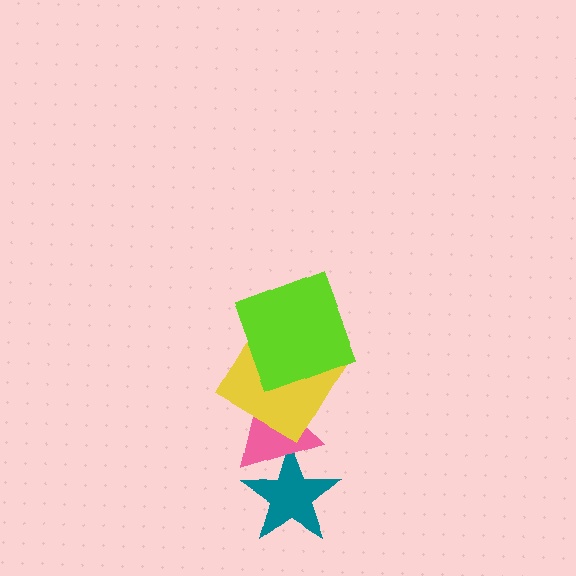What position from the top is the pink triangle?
The pink triangle is 3rd from the top.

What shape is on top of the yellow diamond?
The lime square is on top of the yellow diamond.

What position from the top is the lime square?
The lime square is 1st from the top.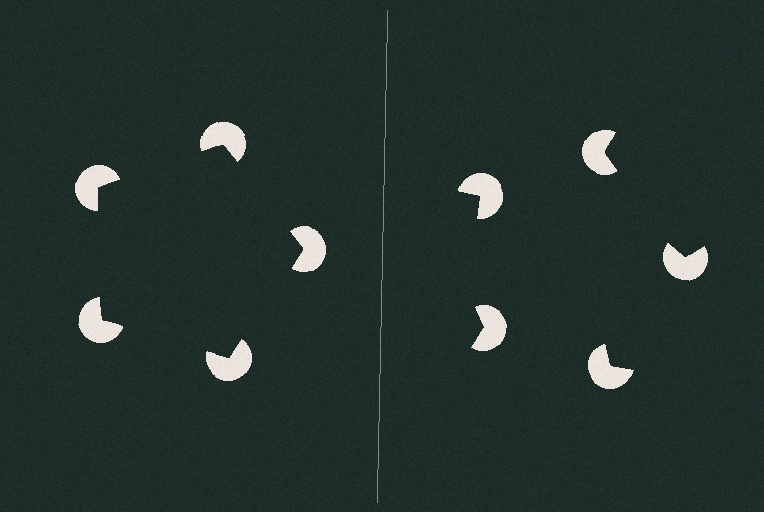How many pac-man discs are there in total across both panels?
10 — 5 on each side.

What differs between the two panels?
The pac-man discs are positioned identically on both sides; only the wedge orientations differ. On the left they align to a pentagon; on the right they are misaligned.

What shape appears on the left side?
An illusory pentagon.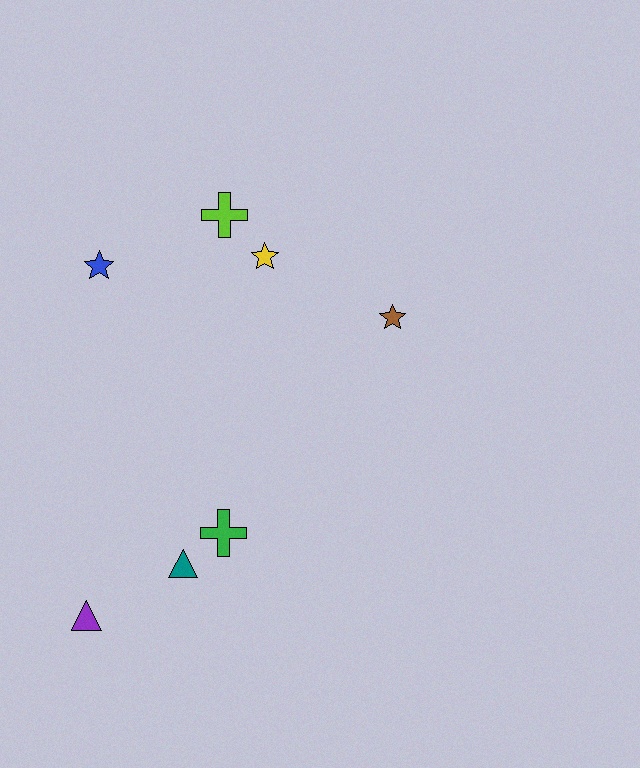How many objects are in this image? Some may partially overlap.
There are 7 objects.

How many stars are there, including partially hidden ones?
There are 3 stars.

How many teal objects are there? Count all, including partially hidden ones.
There is 1 teal object.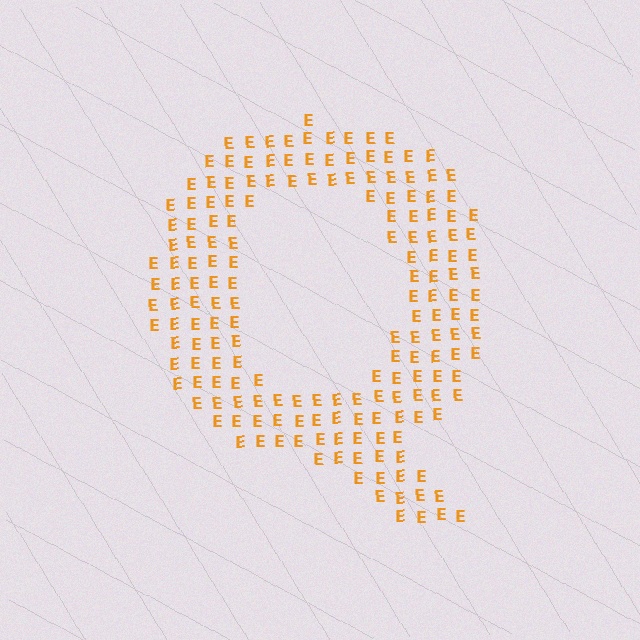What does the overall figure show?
The overall figure shows the letter Q.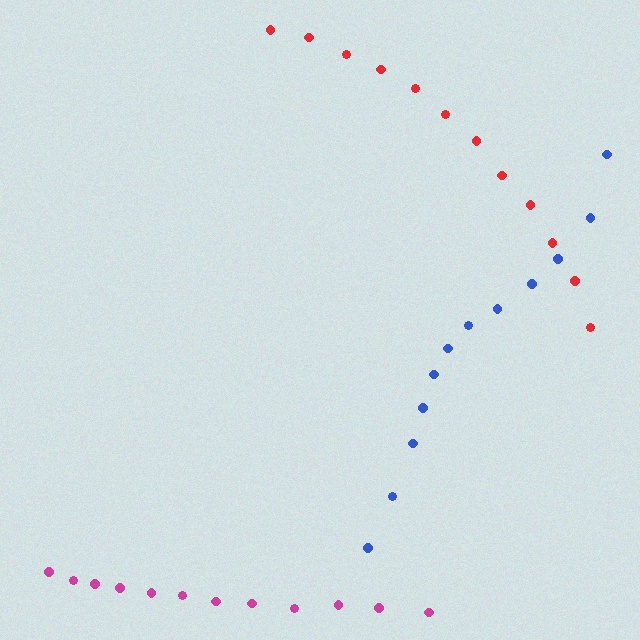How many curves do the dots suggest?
There are 3 distinct paths.